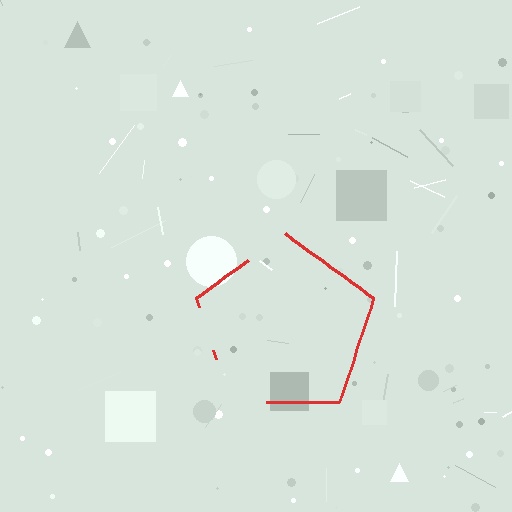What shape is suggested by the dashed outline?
The dashed outline suggests a pentagon.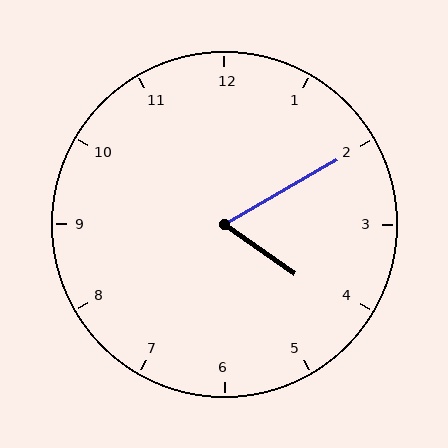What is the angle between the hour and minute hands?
Approximately 65 degrees.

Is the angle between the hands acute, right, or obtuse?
It is acute.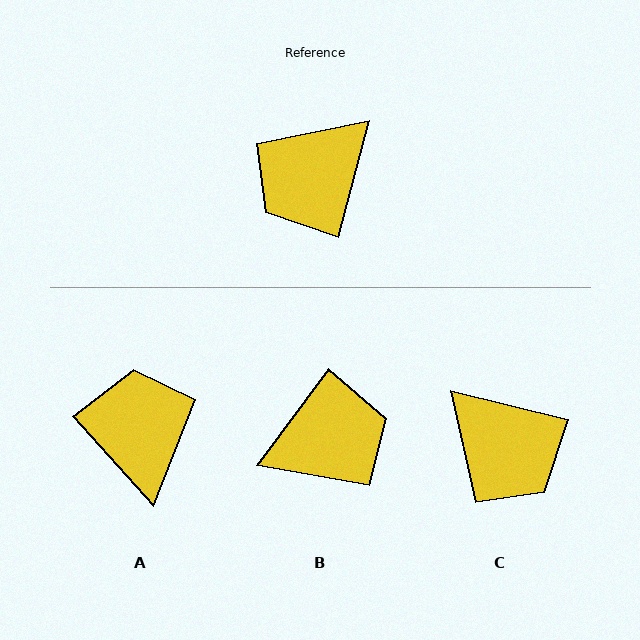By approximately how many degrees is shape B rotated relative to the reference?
Approximately 158 degrees counter-clockwise.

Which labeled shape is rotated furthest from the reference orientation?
B, about 158 degrees away.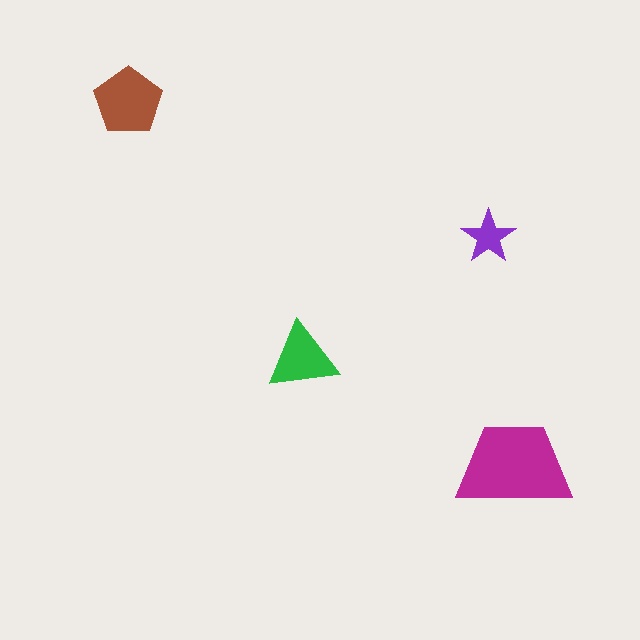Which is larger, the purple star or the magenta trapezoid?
The magenta trapezoid.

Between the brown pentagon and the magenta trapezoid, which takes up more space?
The magenta trapezoid.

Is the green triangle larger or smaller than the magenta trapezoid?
Smaller.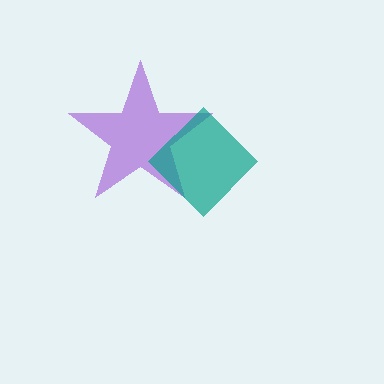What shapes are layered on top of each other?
The layered shapes are: a purple star, a teal diamond.